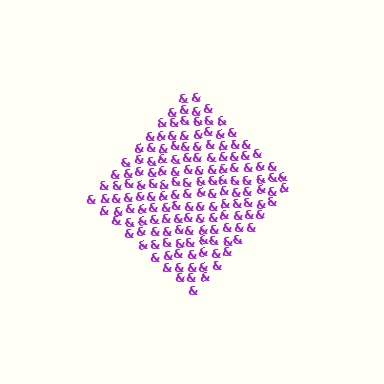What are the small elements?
The small elements are ampersands.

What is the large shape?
The large shape is a diamond.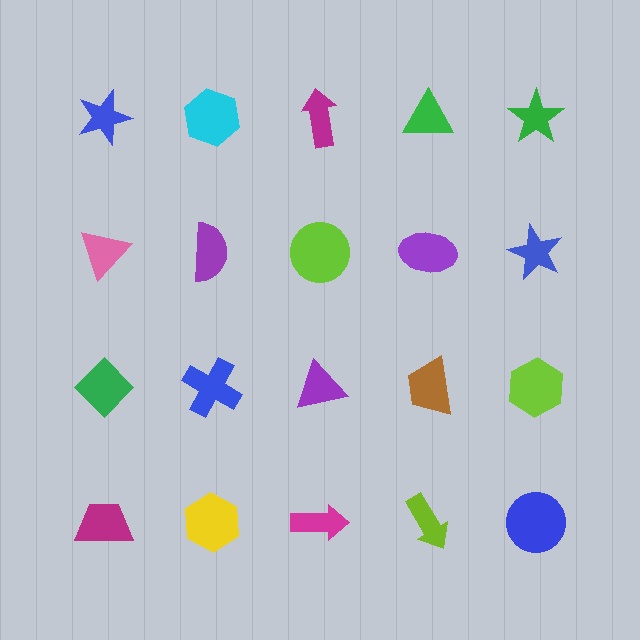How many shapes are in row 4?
5 shapes.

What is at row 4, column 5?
A blue circle.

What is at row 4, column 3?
A magenta arrow.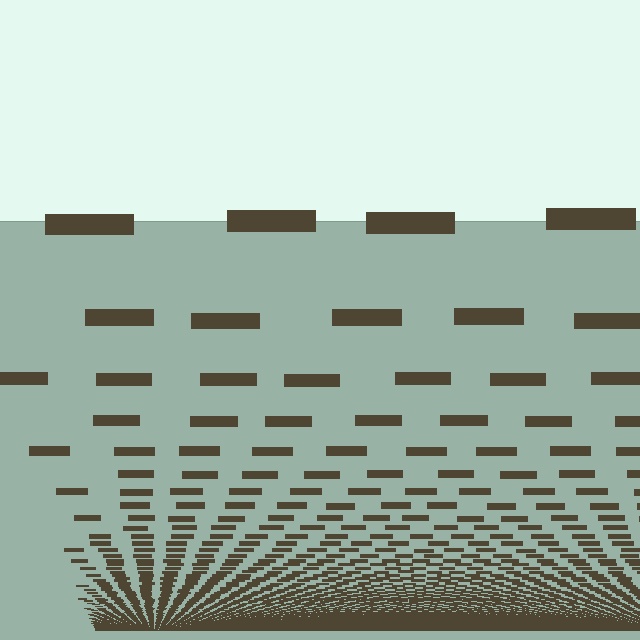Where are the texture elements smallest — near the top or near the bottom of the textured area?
Near the bottom.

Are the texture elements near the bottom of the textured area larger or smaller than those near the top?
Smaller. The gradient is inverted — elements near the bottom are smaller and denser.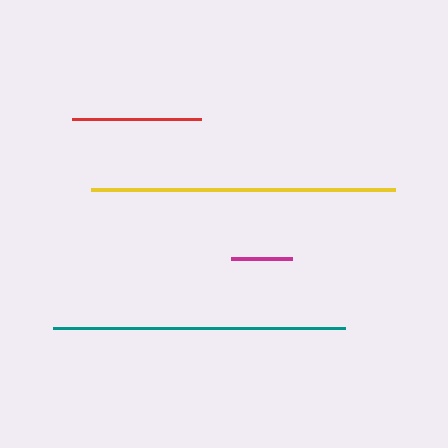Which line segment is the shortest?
The magenta line is the shortest at approximately 62 pixels.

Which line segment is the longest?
The yellow line is the longest at approximately 304 pixels.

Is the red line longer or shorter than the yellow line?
The yellow line is longer than the red line.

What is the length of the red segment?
The red segment is approximately 129 pixels long.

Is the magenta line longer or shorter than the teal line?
The teal line is longer than the magenta line.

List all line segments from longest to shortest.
From longest to shortest: yellow, teal, red, magenta.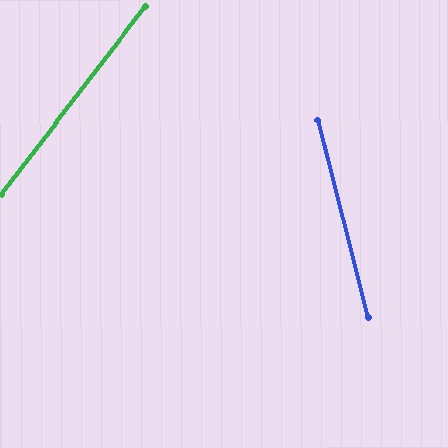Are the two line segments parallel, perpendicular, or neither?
Neither parallel nor perpendicular — they differ by about 52°.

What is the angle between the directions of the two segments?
Approximately 52 degrees.